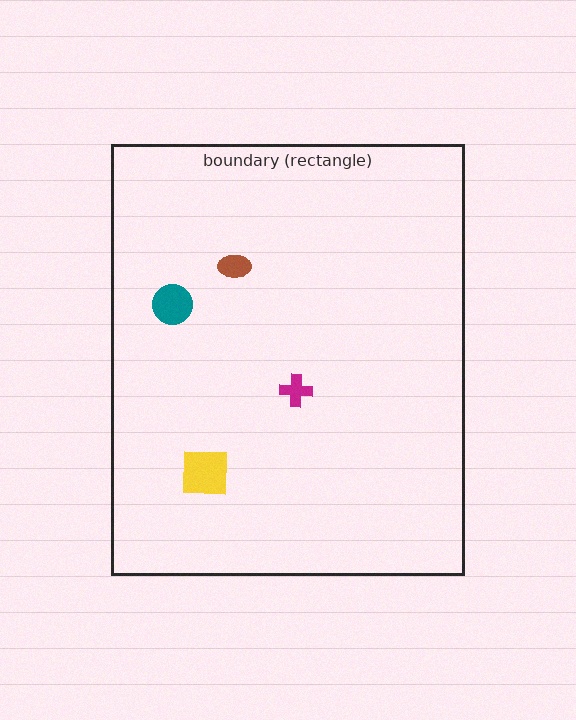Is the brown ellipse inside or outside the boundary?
Inside.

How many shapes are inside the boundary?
4 inside, 0 outside.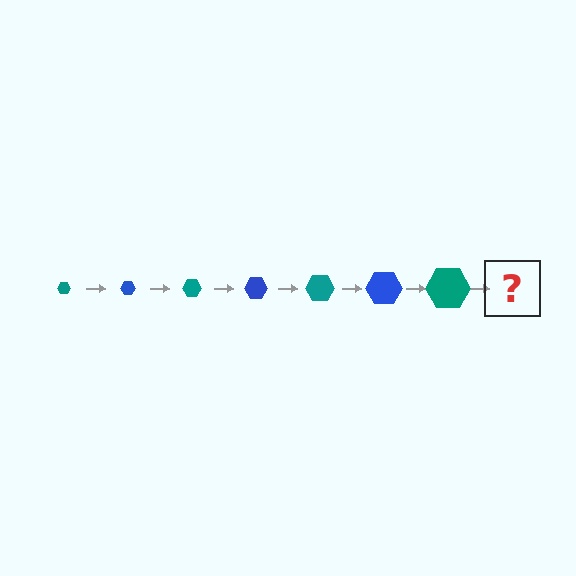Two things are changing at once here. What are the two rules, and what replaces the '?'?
The two rules are that the hexagon grows larger each step and the color cycles through teal and blue. The '?' should be a blue hexagon, larger than the previous one.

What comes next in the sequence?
The next element should be a blue hexagon, larger than the previous one.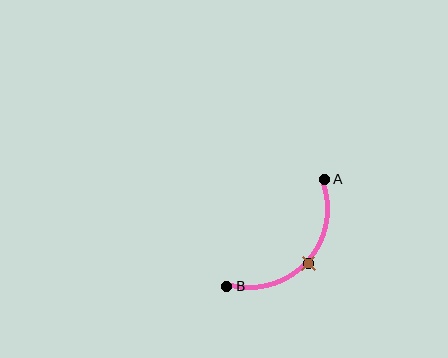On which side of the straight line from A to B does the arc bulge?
The arc bulges below and to the right of the straight line connecting A and B.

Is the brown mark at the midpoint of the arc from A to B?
Yes. The brown mark lies on the arc at equal arc-length from both A and B — it is the arc midpoint.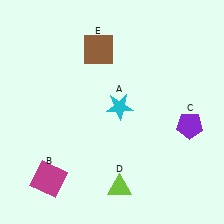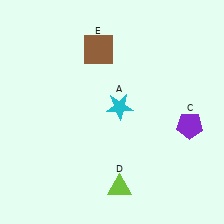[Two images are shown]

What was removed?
The magenta square (B) was removed in Image 2.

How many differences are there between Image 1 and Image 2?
There is 1 difference between the two images.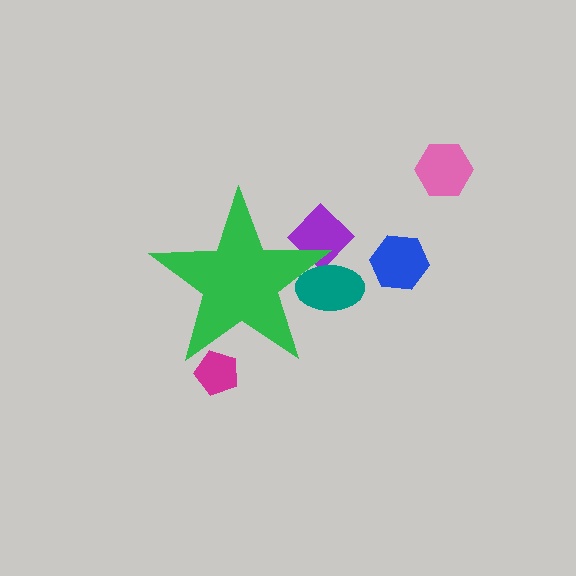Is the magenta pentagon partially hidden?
Yes, the magenta pentagon is partially hidden behind the green star.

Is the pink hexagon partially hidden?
No, the pink hexagon is fully visible.